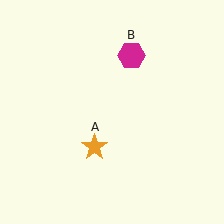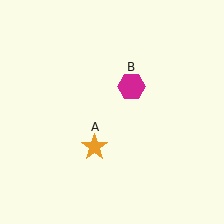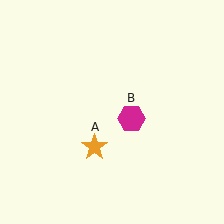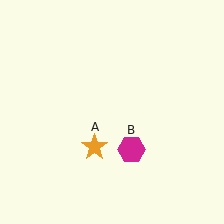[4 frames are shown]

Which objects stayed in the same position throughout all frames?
Orange star (object A) remained stationary.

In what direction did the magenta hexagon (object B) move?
The magenta hexagon (object B) moved down.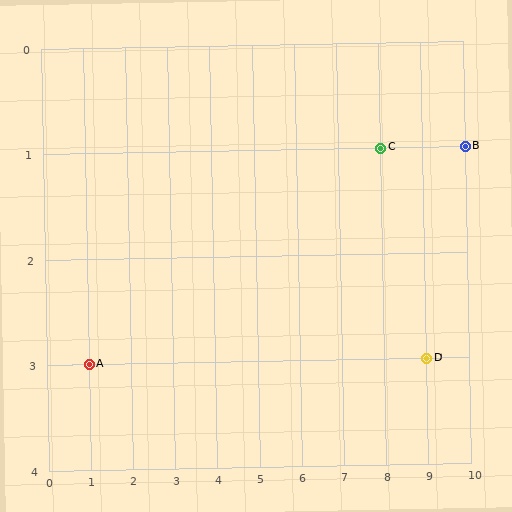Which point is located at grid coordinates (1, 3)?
Point A is at (1, 3).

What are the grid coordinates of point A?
Point A is at grid coordinates (1, 3).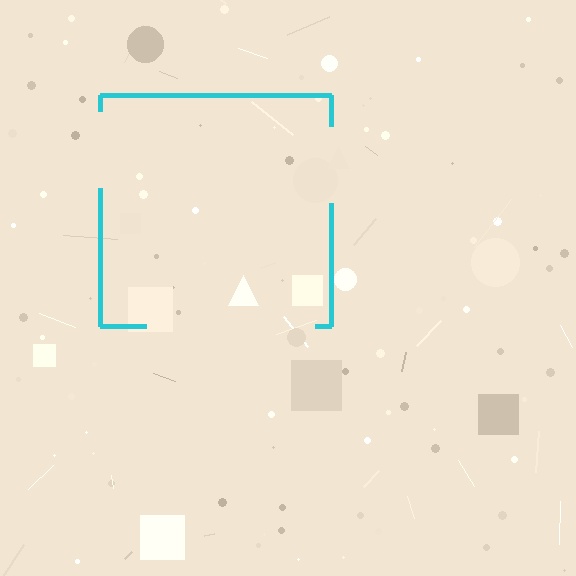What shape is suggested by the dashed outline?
The dashed outline suggests a square.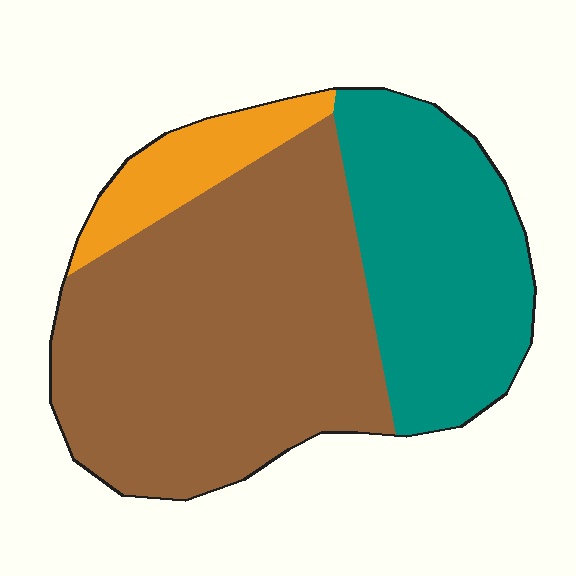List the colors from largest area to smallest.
From largest to smallest: brown, teal, orange.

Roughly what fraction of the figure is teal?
Teal covers around 30% of the figure.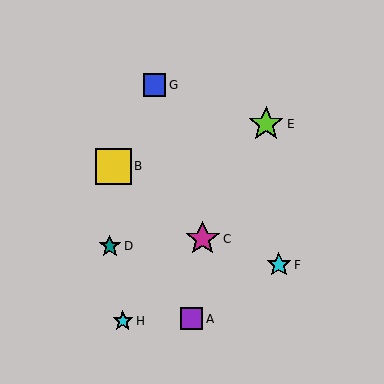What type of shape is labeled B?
Shape B is a yellow square.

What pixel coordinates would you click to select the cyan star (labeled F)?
Click at (279, 265) to select the cyan star F.